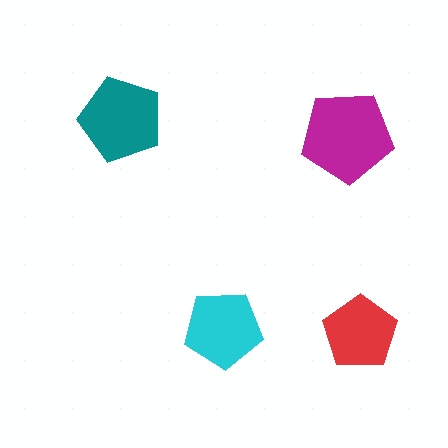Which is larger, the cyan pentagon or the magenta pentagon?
The magenta one.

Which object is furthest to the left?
The teal pentagon is leftmost.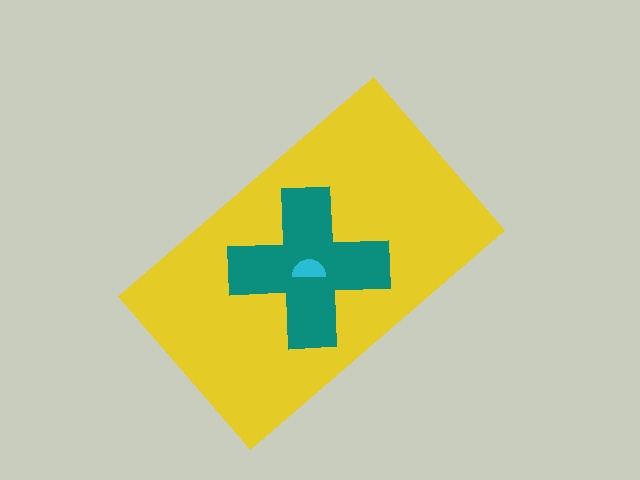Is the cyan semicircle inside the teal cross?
Yes.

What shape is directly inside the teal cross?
The cyan semicircle.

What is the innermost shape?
The cyan semicircle.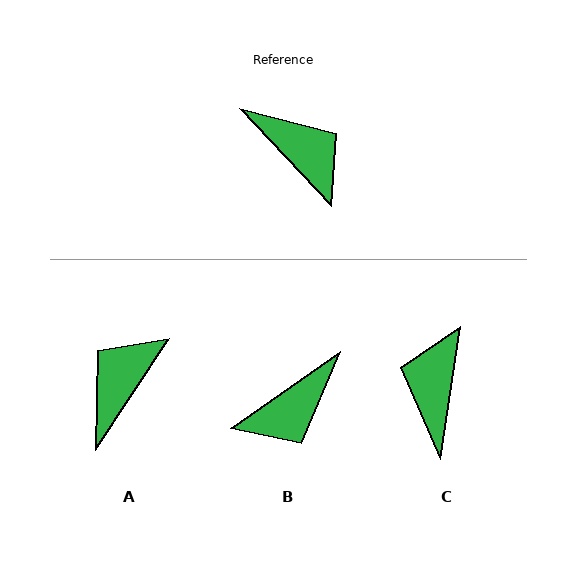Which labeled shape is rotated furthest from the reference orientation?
C, about 128 degrees away.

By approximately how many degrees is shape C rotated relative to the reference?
Approximately 128 degrees counter-clockwise.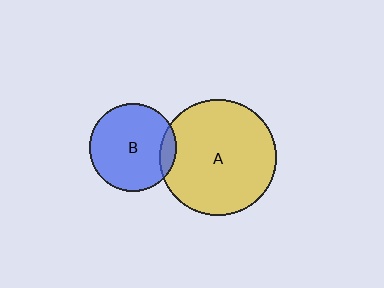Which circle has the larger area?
Circle A (yellow).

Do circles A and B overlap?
Yes.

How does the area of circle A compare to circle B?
Approximately 1.8 times.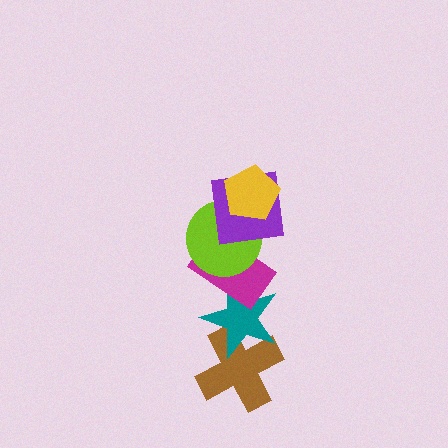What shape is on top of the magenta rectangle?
The lime circle is on top of the magenta rectangle.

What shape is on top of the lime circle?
The purple square is on top of the lime circle.